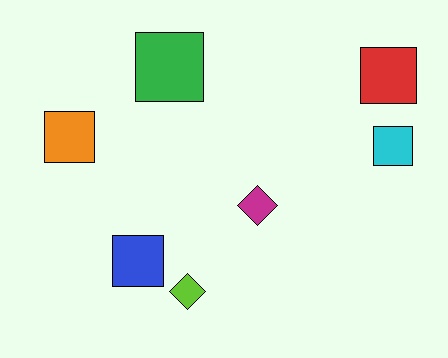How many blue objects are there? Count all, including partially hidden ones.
There is 1 blue object.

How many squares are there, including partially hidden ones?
There are 5 squares.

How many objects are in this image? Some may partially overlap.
There are 7 objects.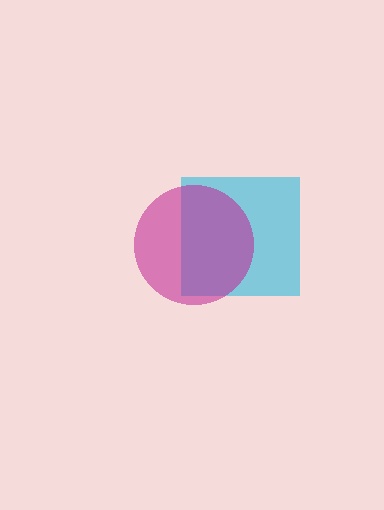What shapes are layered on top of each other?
The layered shapes are: a cyan square, a magenta circle.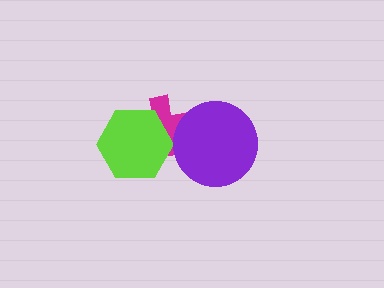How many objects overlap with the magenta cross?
2 objects overlap with the magenta cross.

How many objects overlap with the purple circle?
1 object overlaps with the purple circle.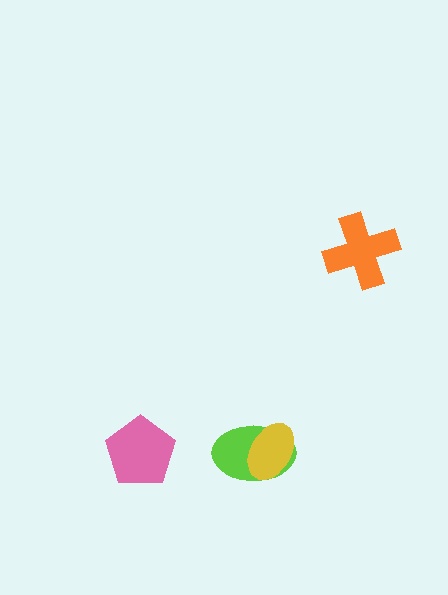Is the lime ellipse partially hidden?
Yes, it is partially covered by another shape.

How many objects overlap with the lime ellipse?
1 object overlaps with the lime ellipse.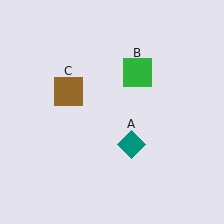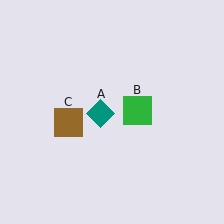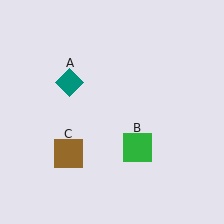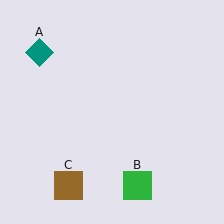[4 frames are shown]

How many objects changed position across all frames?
3 objects changed position: teal diamond (object A), green square (object B), brown square (object C).